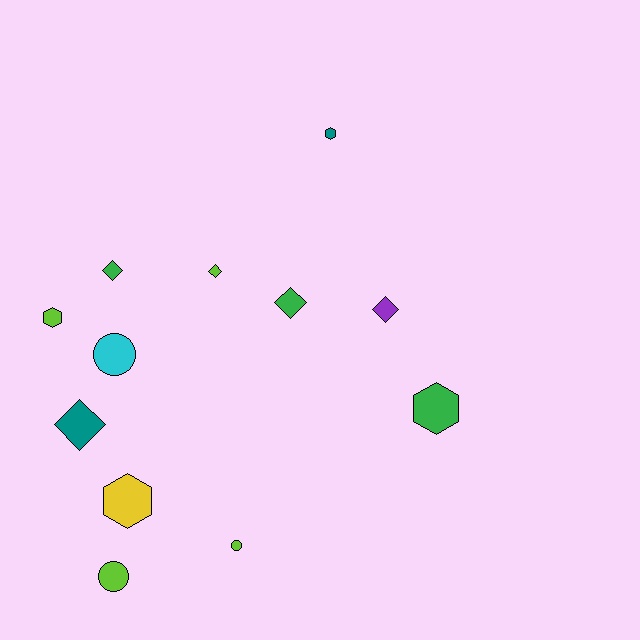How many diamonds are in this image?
There are 5 diamonds.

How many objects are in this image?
There are 12 objects.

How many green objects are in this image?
There are 3 green objects.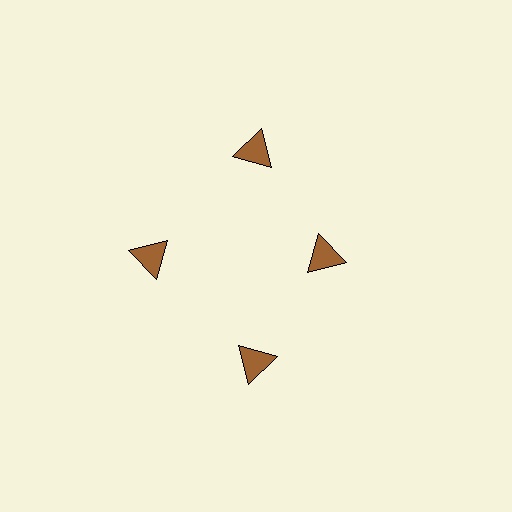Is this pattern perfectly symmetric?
No. The 4 brown triangles are arranged in a ring, but one element near the 3 o'clock position is pulled inward toward the center, breaking the 4-fold rotational symmetry.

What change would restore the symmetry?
The symmetry would be restored by moving it outward, back onto the ring so that all 4 triangles sit at equal angles and equal distance from the center.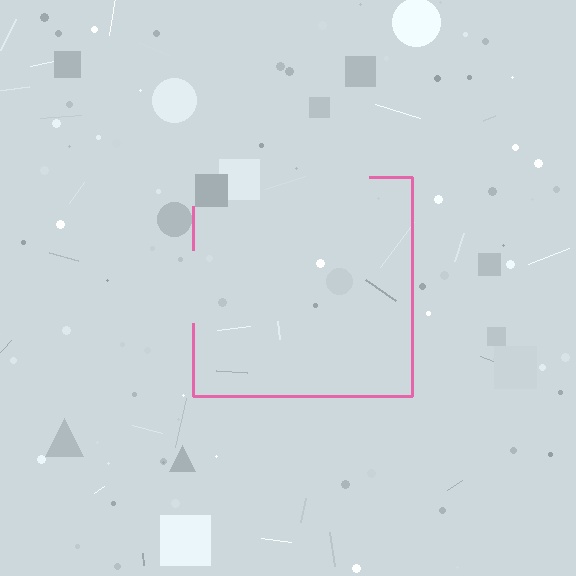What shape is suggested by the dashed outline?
The dashed outline suggests a square.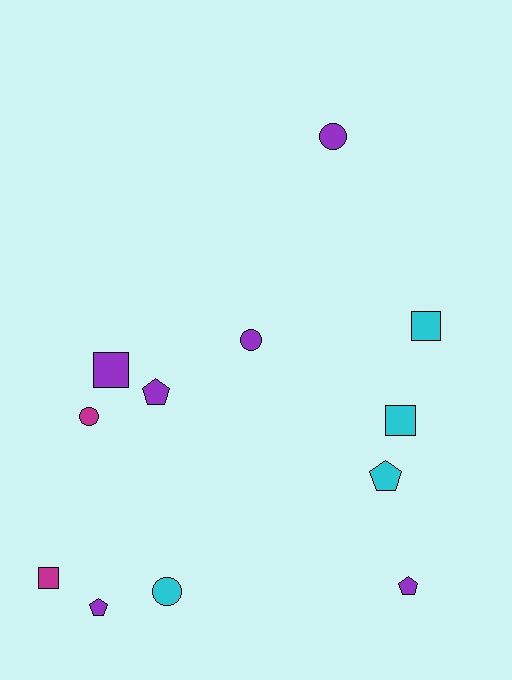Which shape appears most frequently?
Circle, with 4 objects.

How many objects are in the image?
There are 12 objects.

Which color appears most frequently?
Purple, with 6 objects.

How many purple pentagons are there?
There are 3 purple pentagons.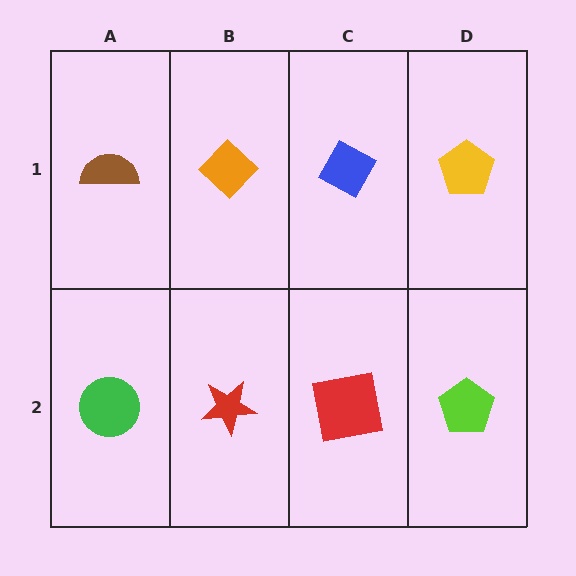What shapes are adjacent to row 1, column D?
A lime pentagon (row 2, column D), a blue diamond (row 1, column C).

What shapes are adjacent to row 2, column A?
A brown semicircle (row 1, column A), a red star (row 2, column B).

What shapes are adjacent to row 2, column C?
A blue diamond (row 1, column C), a red star (row 2, column B), a lime pentagon (row 2, column D).